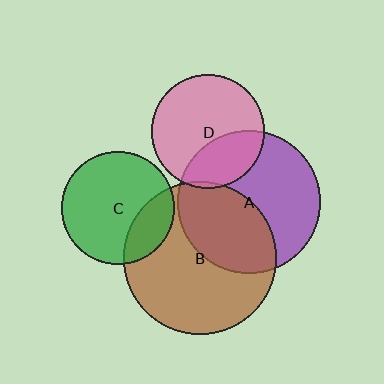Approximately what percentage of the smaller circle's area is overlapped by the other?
Approximately 30%.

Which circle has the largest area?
Circle B (brown).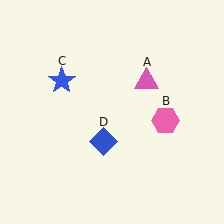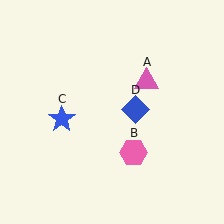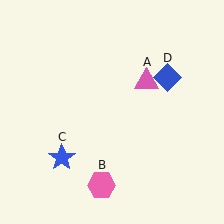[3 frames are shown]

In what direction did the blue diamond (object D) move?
The blue diamond (object D) moved up and to the right.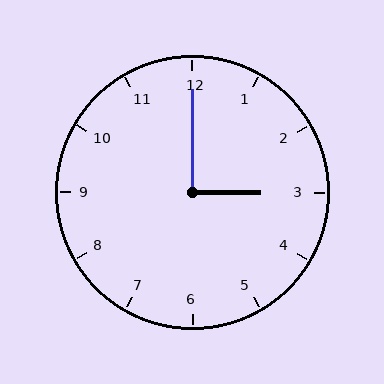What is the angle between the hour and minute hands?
Approximately 90 degrees.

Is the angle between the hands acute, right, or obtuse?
It is right.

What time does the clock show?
3:00.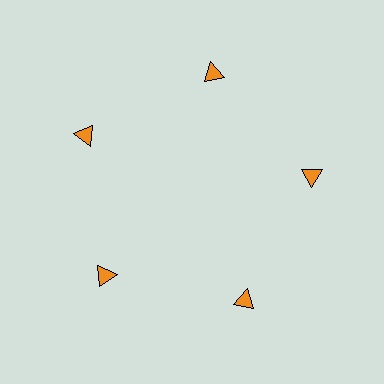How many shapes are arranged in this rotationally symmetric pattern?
There are 5 shapes, arranged in 5 groups of 1.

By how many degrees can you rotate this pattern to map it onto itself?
The pattern maps onto itself every 72 degrees of rotation.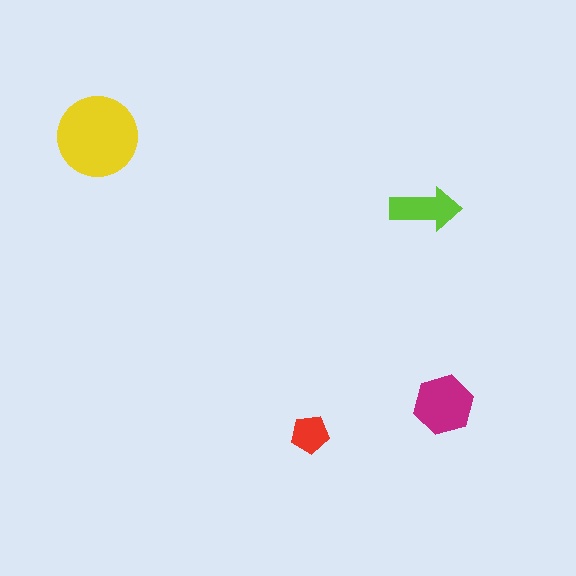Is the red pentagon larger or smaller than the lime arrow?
Smaller.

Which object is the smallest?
The red pentagon.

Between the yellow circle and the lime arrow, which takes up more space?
The yellow circle.